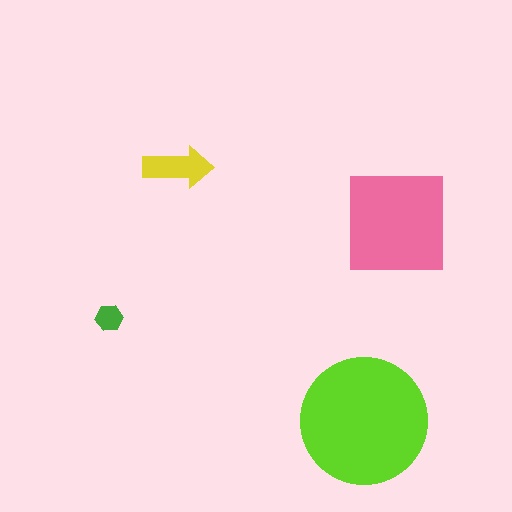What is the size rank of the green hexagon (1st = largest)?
4th.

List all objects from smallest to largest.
The green hexagon, the yellow arrow, the pink square, the lime circle.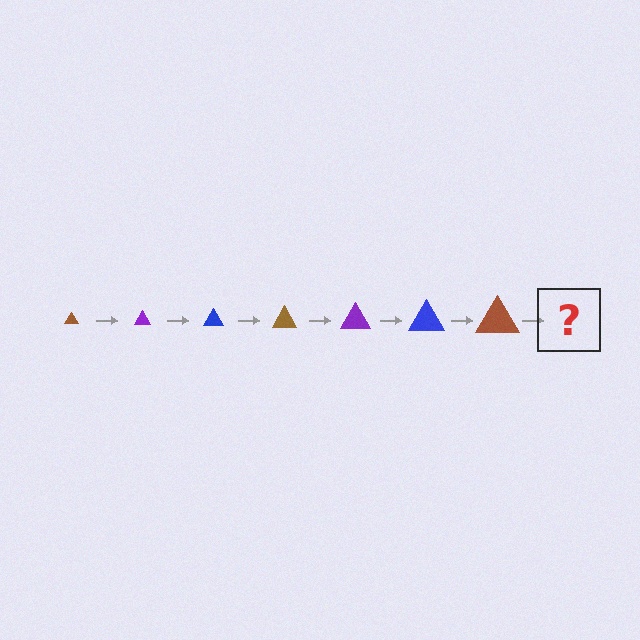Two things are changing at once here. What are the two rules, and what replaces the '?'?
The two rules are that the triangle grows larger each step and the color cycles through brown, purple, and blue. The '?' should be a purple triangle, larger than the previous one.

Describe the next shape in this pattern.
It should be a purple triangle, larger than the previous one.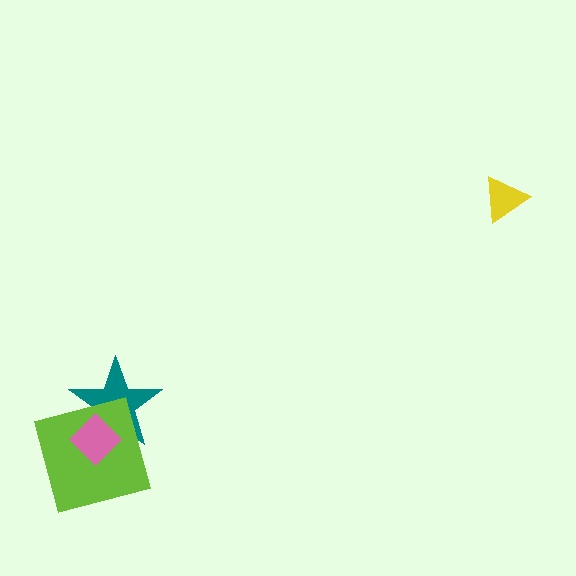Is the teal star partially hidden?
Yes, it is partially covered by another shape.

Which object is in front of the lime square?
The pink diamond is in front of the lime square.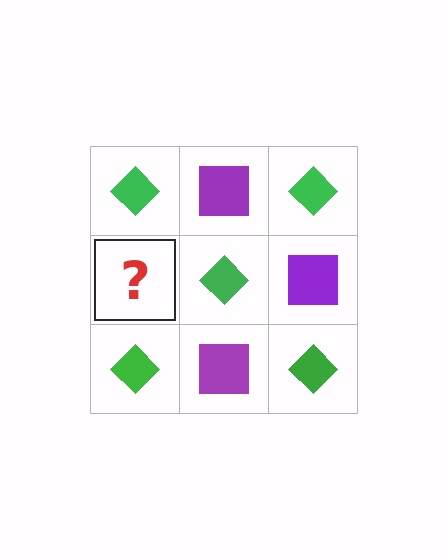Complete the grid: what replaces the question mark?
The question mark should be replaced with a purple square.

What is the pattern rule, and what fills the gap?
The rule is that it alternates green diamond and purple square in a checkerboard pattern. The gap should be filled with a purple square.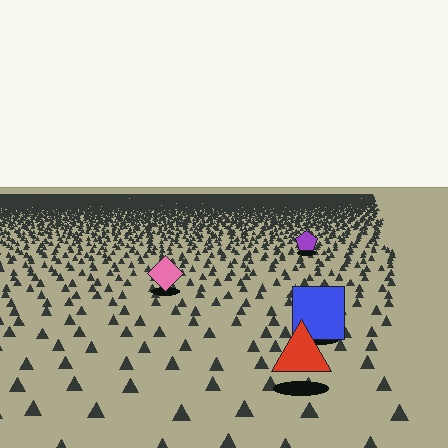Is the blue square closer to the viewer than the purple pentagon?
Yes. The blue square is closer — you can tell from the texture gradient: the ground texture is coarser near it.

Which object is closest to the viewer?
The red triangle is closest. The texture marks near it are larger and more spread out.